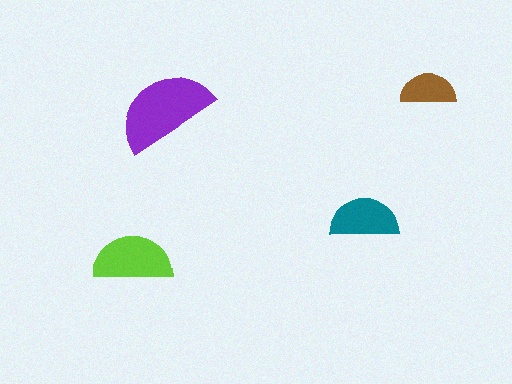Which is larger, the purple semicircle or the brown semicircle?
The purple one.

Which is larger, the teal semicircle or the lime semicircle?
The lime one.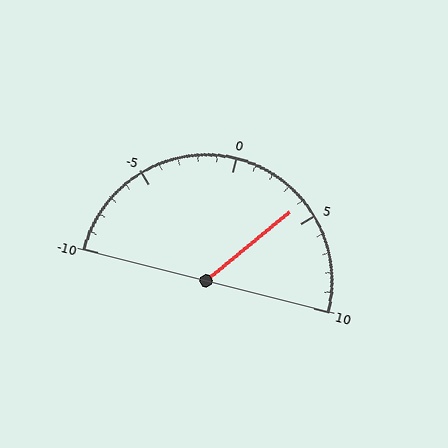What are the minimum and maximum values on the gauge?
The gauge ranges from -10 to 10.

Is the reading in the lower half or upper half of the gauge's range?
The reading is in the upper half of the range (-10 to 10).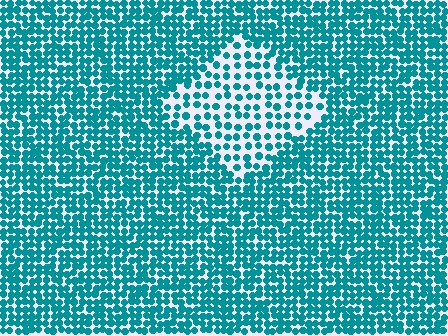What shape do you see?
I see a diamond.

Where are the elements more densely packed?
The elements are more densely packed outside the diamond boundary.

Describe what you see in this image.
The image contains small teal elements arranged at two different densities. A diamond-shaped region is visible where the elements are less densely packed than the surrounding area.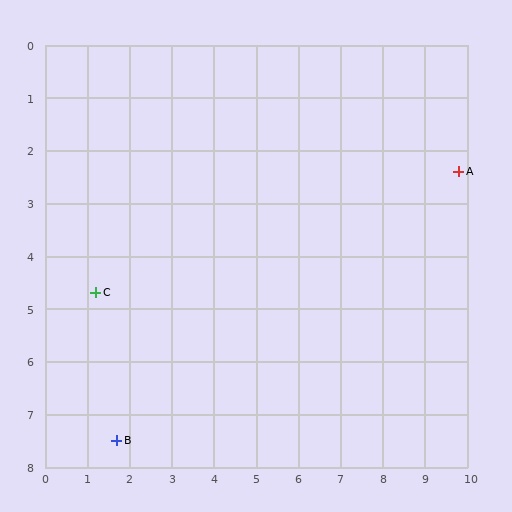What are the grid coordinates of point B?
Point B is at approximately (1.7, 7.5).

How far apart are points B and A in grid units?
Points B and A are about 9.6 grid units apart.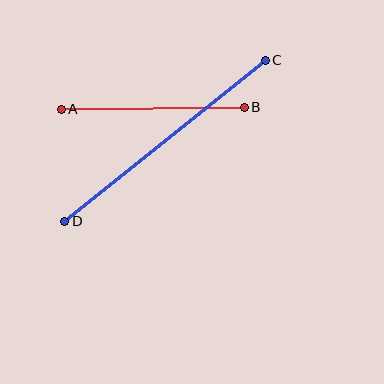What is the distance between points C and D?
The distance is approximately 257 pixels.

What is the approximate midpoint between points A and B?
The midpoint is at approximately (153, 108) pixels.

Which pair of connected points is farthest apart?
Points C and D are farthest apart.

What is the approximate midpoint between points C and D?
The midpoint is at approximately (165, 141) pixels.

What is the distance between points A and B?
The distance is approximately 183 pixels.